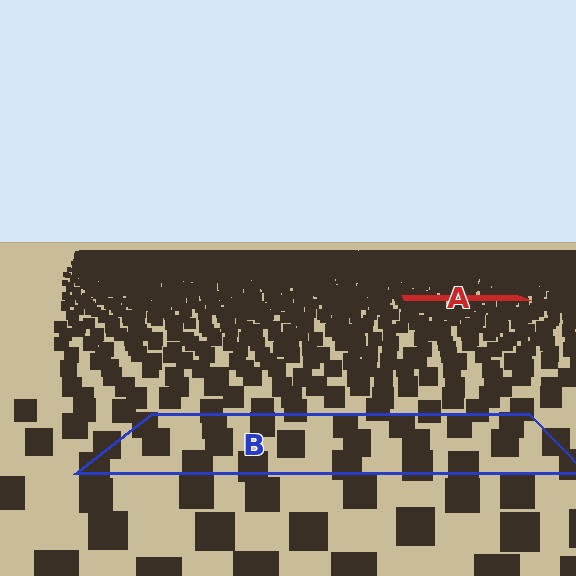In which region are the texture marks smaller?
The texture marks are smaller in region A, because it is farther away.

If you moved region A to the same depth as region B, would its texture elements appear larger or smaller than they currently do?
They would appear larger. At a closer depth, the same texture elements are projected at a bigger on-screen size.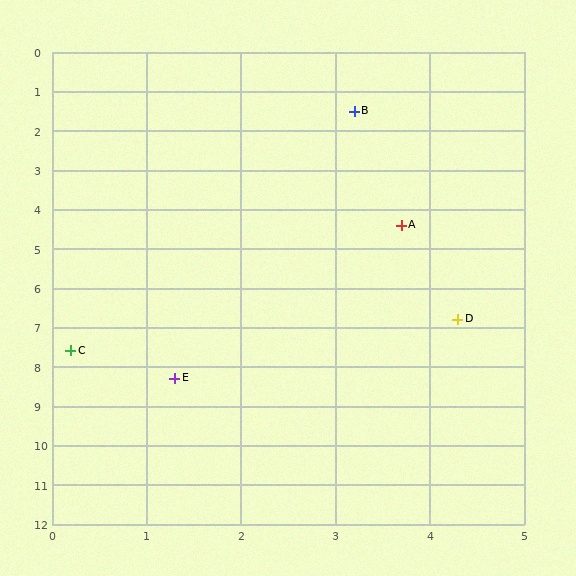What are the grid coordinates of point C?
Point C is at approximately (0.2, 7.6).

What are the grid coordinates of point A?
Point A is at approximately (3.7, 4.4).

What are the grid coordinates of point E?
Point E is at approximately (1.3, 8.3).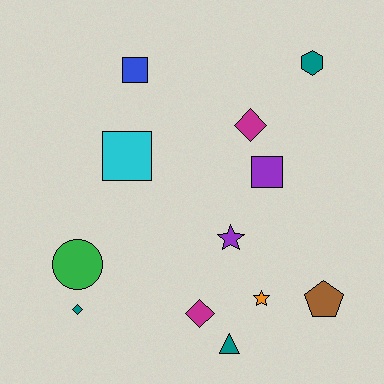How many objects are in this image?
There are 12 objects.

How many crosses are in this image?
There are no crosses.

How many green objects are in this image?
There is 1 green object.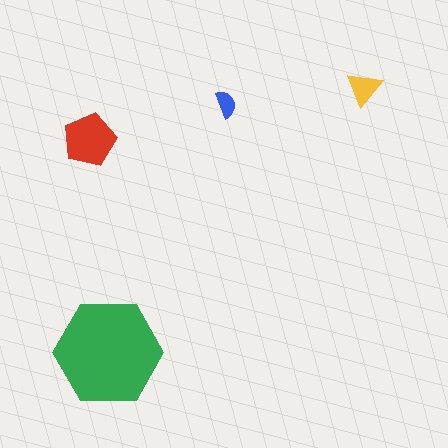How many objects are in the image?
There are 4 objects in the image.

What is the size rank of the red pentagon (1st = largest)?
2nd.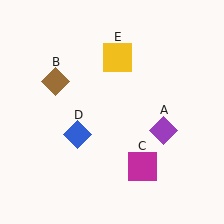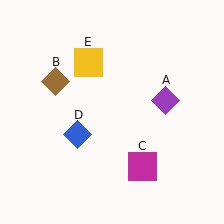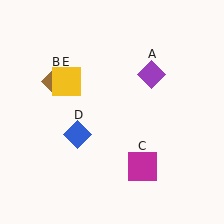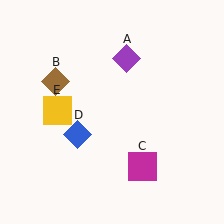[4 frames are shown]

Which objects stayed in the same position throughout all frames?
Brown diamond (object B) and magenta square (object C) and blue diamond (object D) remained stationary.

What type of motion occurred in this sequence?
The purple diamond (object A), yellow square (object E) rotated counterclockwise around the center of the scene.